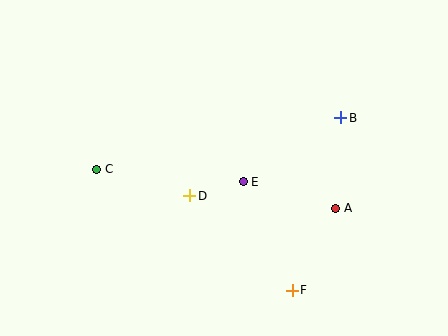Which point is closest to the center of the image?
Point E at (243, 182) is closest to the center.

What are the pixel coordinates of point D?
Point D is at (190, 196).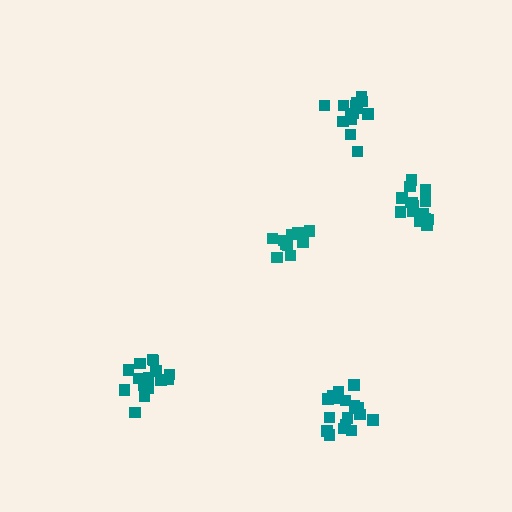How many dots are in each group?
Group 1: 16 dots, Group 2: 17 dots, Group 3: 15 dots, Group 4: 11 dots, Group 5: 17 dots (76 total).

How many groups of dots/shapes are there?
There are 5 groups.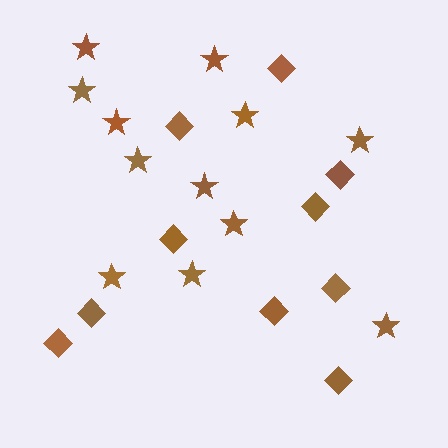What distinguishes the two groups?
There are 2 groups: one group of stars (12) and one group of diamonds (10).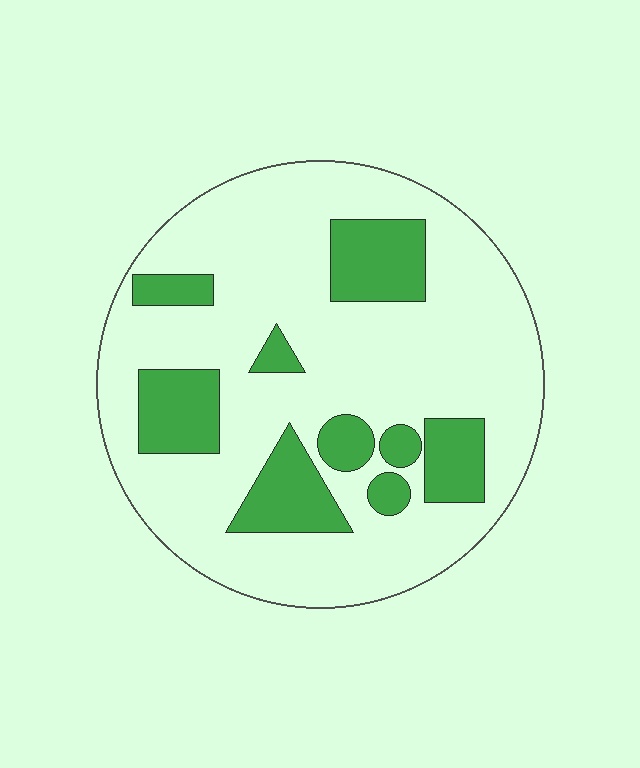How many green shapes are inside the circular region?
9.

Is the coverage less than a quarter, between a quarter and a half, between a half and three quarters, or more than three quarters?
Less than a quarter.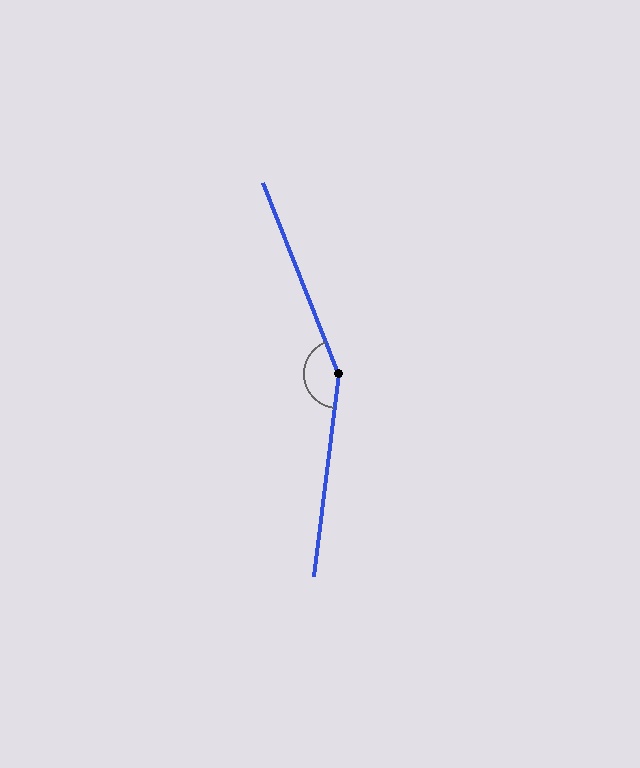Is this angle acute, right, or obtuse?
It is obtuse.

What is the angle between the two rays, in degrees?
Approximately 152 degrees.